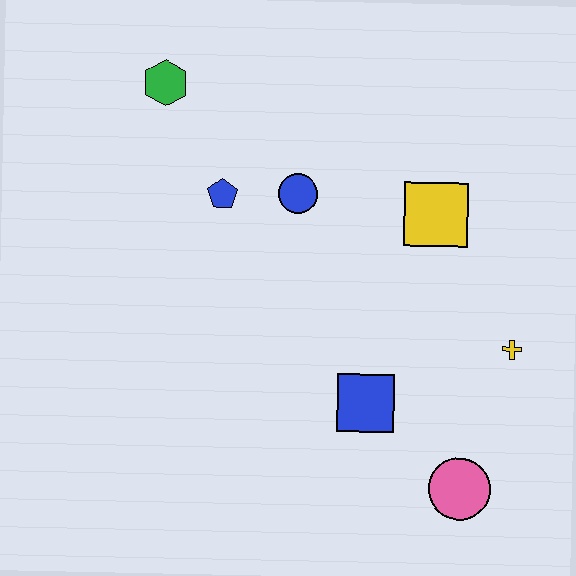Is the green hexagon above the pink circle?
Yes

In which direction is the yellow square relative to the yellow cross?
The yellow square is above the yellow cross.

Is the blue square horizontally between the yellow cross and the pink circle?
No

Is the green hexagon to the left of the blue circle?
Yes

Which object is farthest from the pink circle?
The green hexagon is farthest from the pink circle.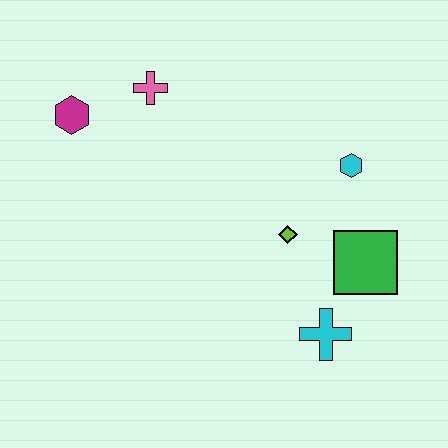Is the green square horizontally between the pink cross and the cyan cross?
No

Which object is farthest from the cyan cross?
The magenta hexagon is farthest from the cyan cross.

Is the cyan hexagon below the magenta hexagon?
Yes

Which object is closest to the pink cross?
The magenta hexagon is closest to the pink cross.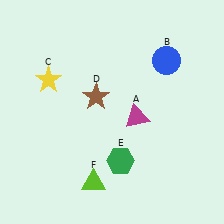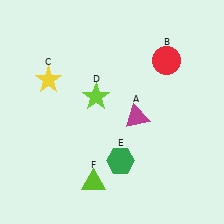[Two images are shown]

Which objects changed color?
B changed from blue to red. D changed from brown to lime.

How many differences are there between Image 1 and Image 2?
There are 2 differences between the two images.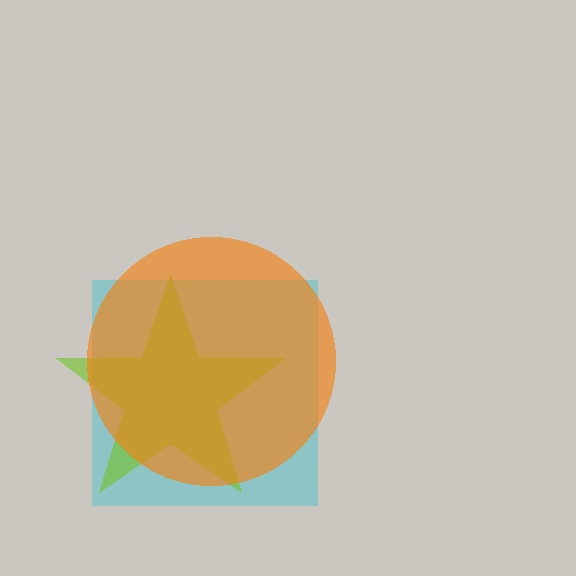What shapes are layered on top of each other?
The layered shapes are: a cyan square, a lime star, an orange circle.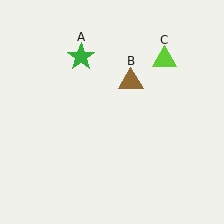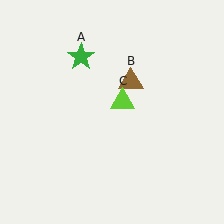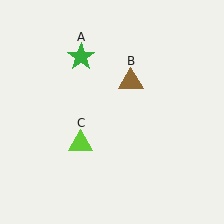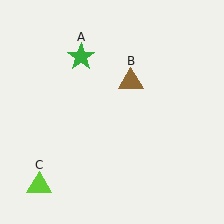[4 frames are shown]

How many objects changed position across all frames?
1 object changed position: lime triangle (object C).